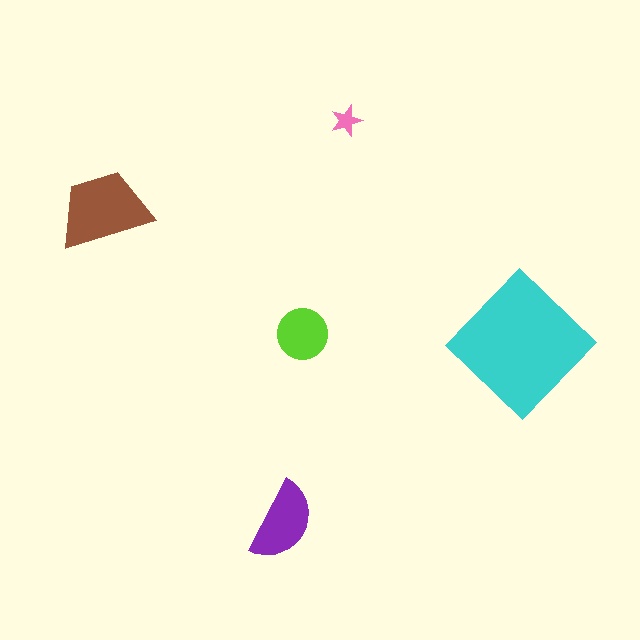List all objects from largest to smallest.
The cyan diamond, the brown trapezoid, the purple semicircle, the lime circle, the pink star.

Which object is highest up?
The pink star is topmost.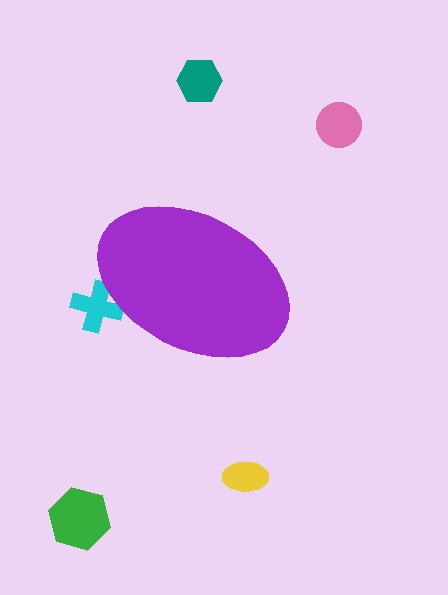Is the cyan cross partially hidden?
Yes, the cyan cross is partially hidden behind the purple ellipse.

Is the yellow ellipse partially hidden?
No, the yellow ellipse is fully visible.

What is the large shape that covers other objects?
A purple ellipse.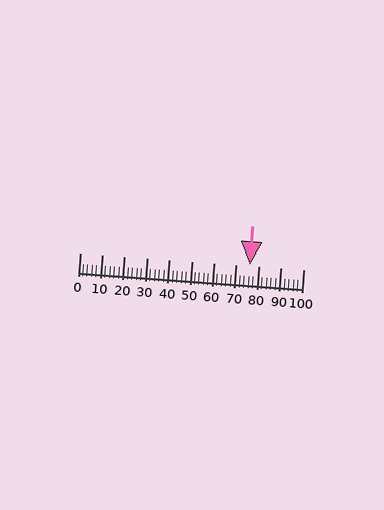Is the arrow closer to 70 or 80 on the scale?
The arrow is closer to 80.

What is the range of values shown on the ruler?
The ruler shows values from 0 to 100.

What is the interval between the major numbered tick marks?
The major tick marks are spaced 10 units apart.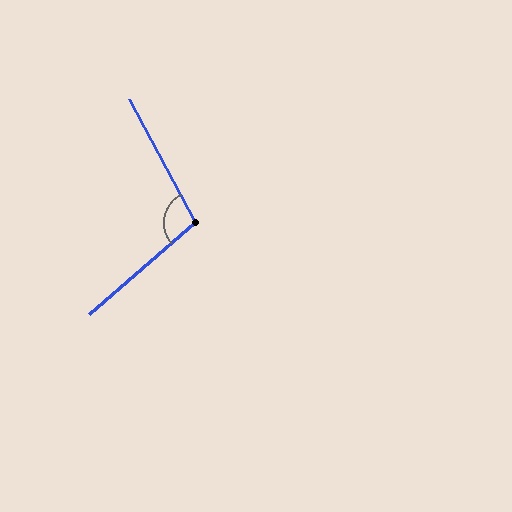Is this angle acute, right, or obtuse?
It is obtuse.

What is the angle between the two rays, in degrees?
Approximately 103 degrees.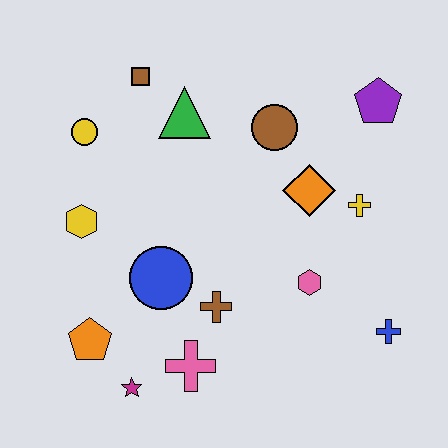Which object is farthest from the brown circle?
The magenta star is farthest from the brown circle.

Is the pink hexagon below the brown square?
Yes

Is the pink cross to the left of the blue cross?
Yes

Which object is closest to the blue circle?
The brown cross is closest to the blue circle.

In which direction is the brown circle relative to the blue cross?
The brown circle is above the blue cross.